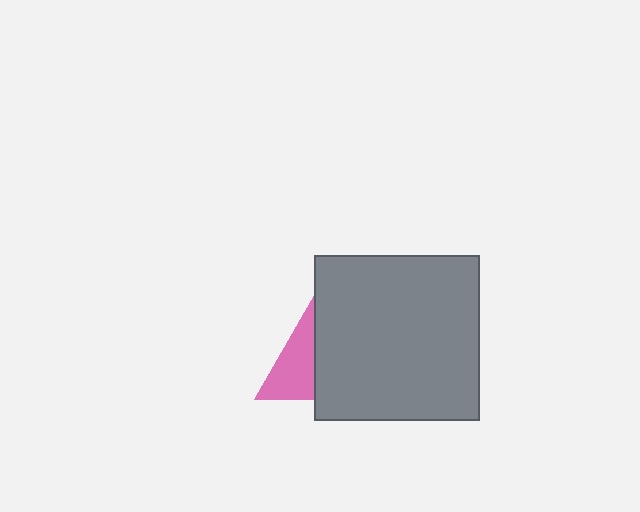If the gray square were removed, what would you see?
You would see the complete pink triangle.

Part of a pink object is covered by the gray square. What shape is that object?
It is a triangle.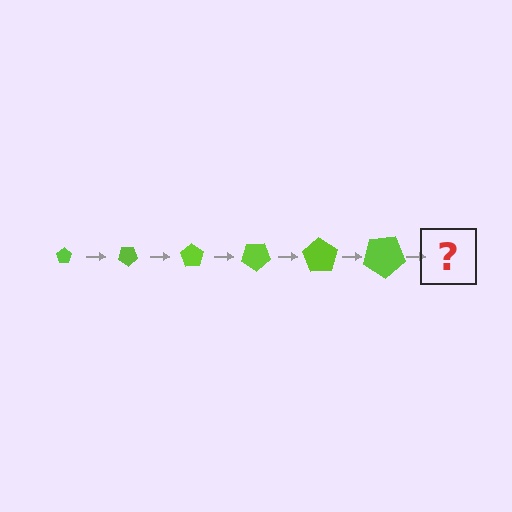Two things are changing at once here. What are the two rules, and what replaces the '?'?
The two rules are that the pentagon grows larger each step and it rotates 35 degrees each step. The '?' should be a pentagon, larger than the previous one and rotated 210 degrees from the start.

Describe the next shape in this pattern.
It should be a pentagon, larger than the previous one and rotated 210 degrees from the start.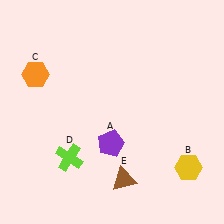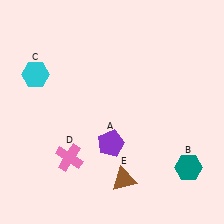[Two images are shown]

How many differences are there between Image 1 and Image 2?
There are 3 differences between the two images.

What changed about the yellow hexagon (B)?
In Image 1, B is yellow. In Image 2, it changed to teal.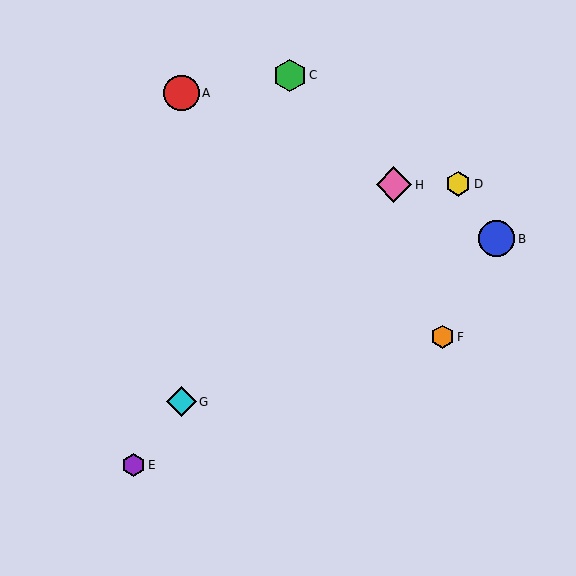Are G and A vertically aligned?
Yes, both are at x≈181.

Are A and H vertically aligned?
No, A is at x≈181 and H is at x≈394.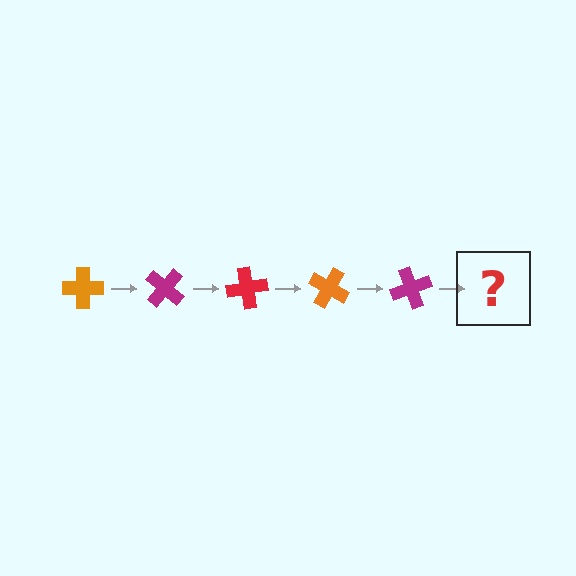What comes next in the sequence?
The next element should be a red cross, rotated 200 degrees from the start.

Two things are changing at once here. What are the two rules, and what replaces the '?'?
The two rules are that it rotates 40 degrees each step and the color cycles through orange, magenta, and red. The '?' should be a red cross, rotated 200 degrees from the start.